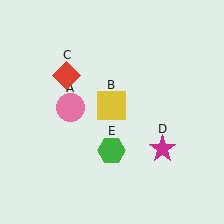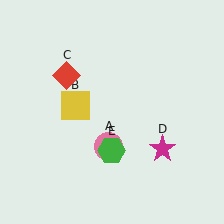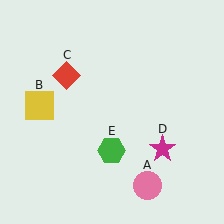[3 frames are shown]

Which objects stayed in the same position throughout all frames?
Red diamond (object C) and magenta star (object D) and green hexagon (object E) remained stationary.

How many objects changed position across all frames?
2 objects changed position: pink circle (object A), yellow square (object B).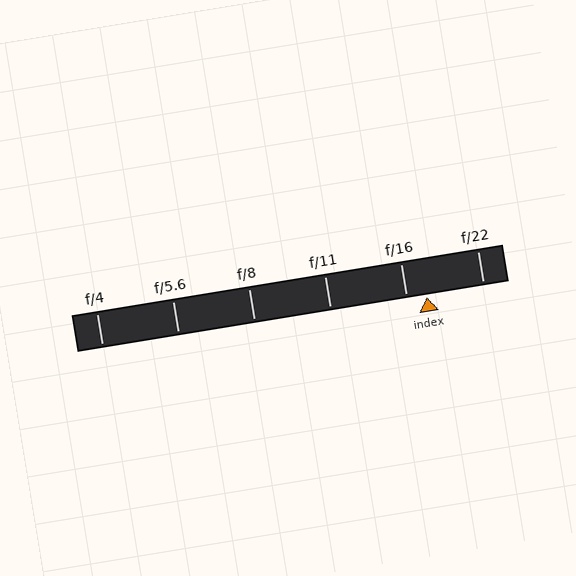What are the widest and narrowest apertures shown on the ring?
The widest aperture shown is f/4 and the narrowest is f/22.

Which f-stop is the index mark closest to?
The index mark is closest to f/16.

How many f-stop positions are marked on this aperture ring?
There are 6 f-stop positions marked.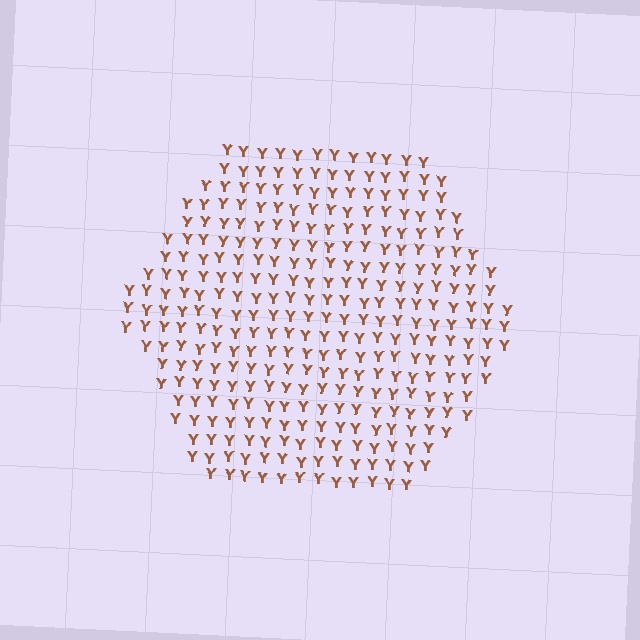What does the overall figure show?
The overall figure shows a hexagon.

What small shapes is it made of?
It is made of small letter Y's.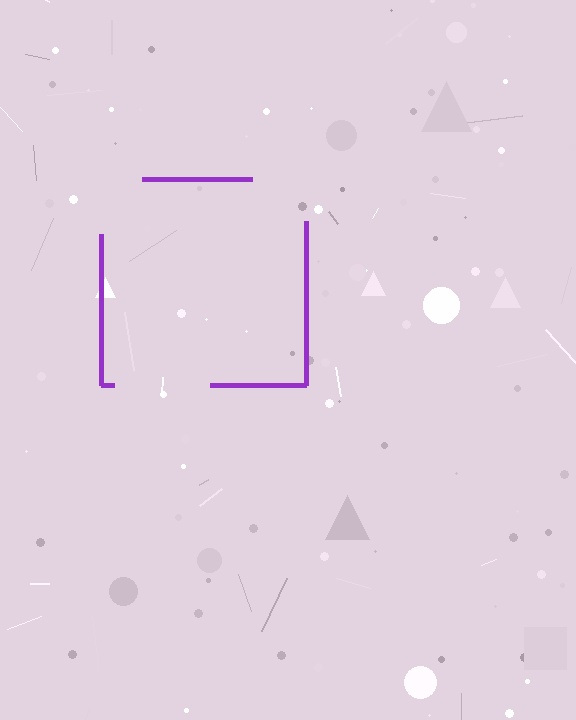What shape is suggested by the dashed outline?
The dashed outline suggests a square.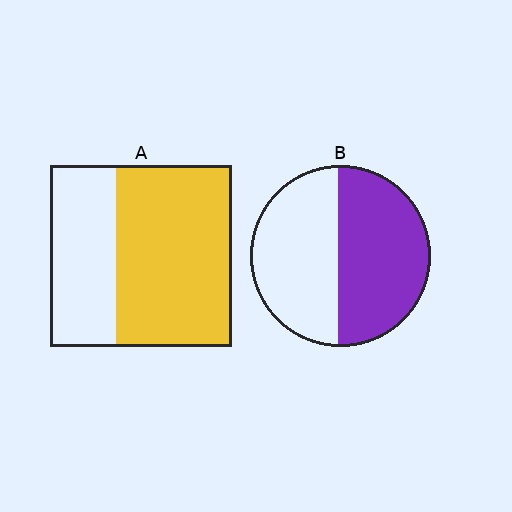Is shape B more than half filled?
Roughly half.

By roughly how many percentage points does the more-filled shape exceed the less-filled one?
By roughly 10 percentage points (A over B).